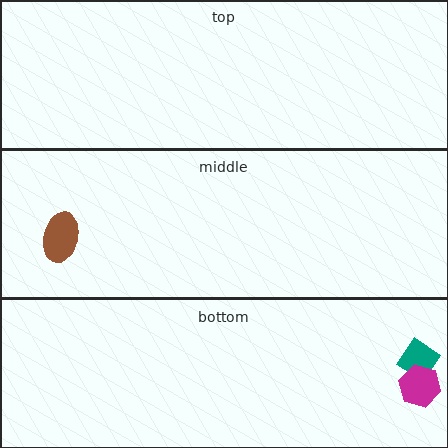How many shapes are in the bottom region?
2.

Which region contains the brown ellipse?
The middle region.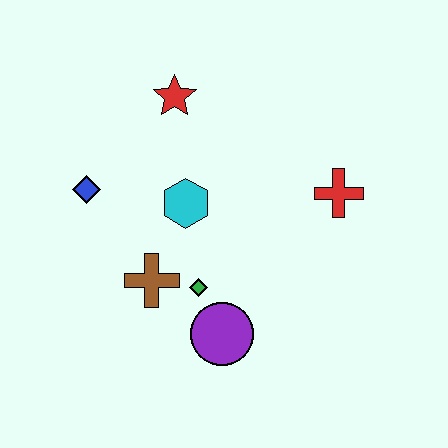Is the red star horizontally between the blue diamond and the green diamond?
Yes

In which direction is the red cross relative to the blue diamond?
The red cross is to the right of the blue diamond.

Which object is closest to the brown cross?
The green diamond is closest to the brown cross.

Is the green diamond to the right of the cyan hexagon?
Yes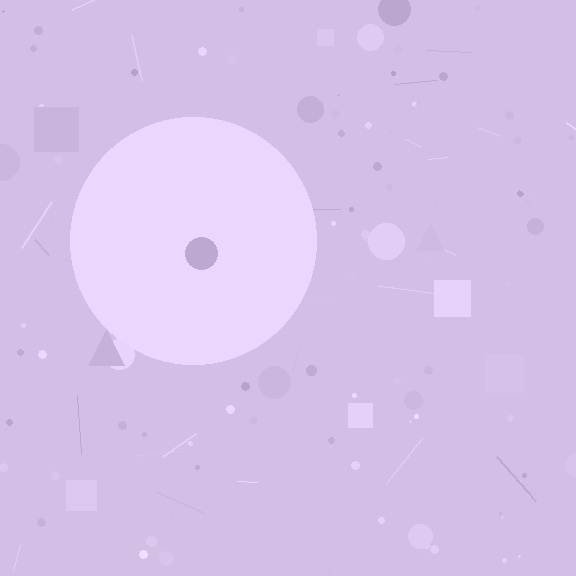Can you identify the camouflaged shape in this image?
The camouflaged shape is a circle.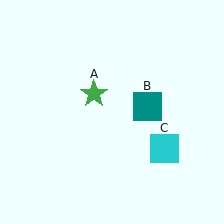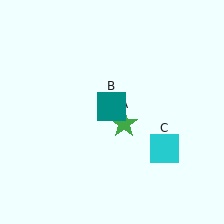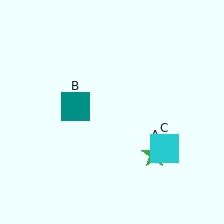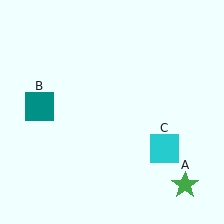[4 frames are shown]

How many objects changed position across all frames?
2 objects changed position: green star (object A), teal square (object B).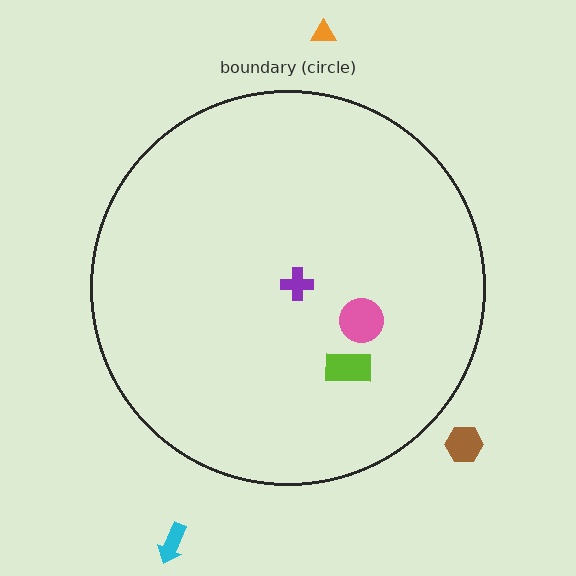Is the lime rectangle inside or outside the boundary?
Inside.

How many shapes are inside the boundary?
3 inside, 3 outside.